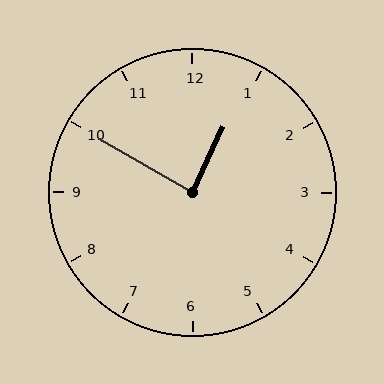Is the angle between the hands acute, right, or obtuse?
It is right.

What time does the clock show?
12:50.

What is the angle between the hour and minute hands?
Approximately 85 degrees.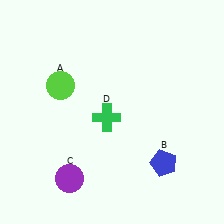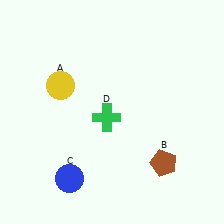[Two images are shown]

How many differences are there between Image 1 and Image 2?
There are 3 differences between the two images.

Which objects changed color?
A changed from lime to yellow. B changed from blue to brown. C changed from purple to blue.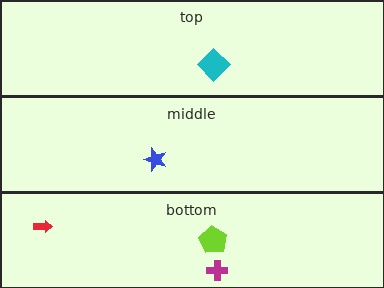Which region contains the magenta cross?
The bottom region.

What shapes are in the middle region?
The blue star.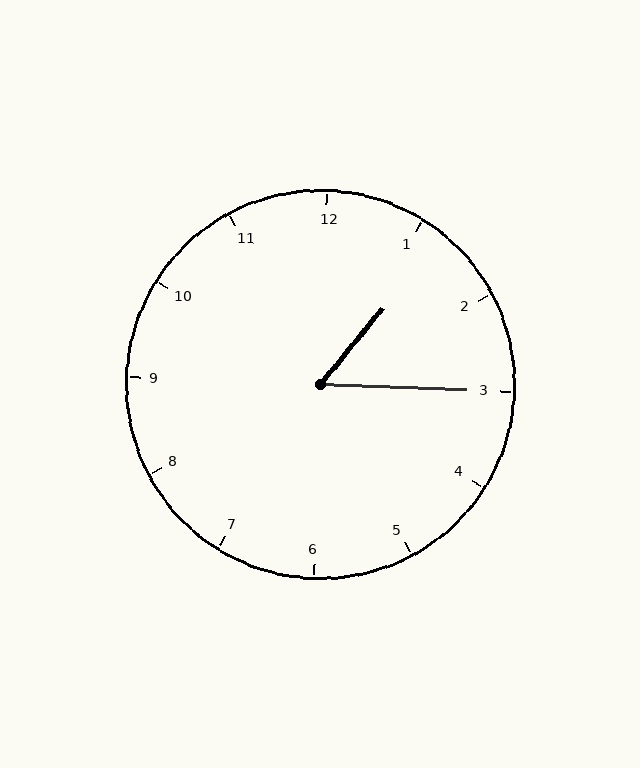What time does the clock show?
1:15.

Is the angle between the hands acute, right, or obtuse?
It is acute.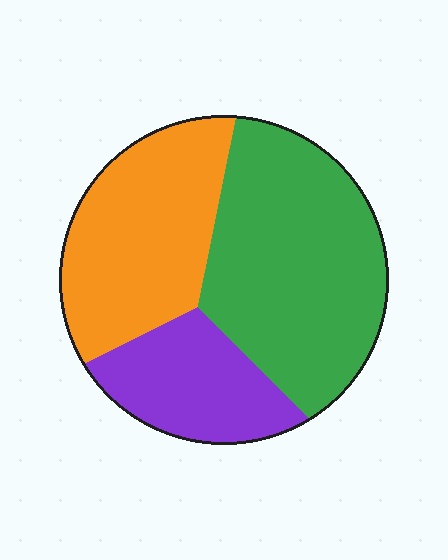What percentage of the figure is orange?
Orange takes up between a third and a half of the figure.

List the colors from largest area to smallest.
From largest to smallest: green, orange, purple.